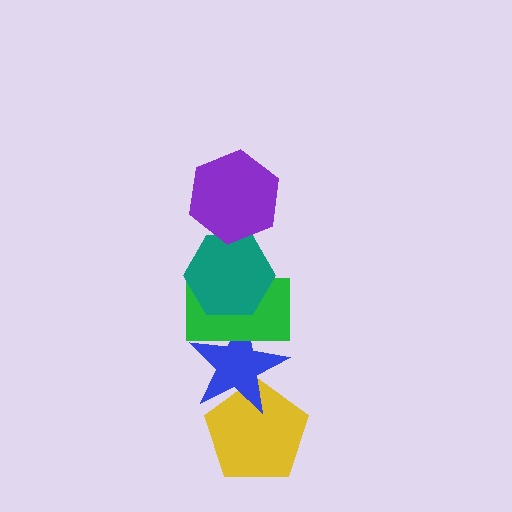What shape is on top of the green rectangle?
The teal hexagon is on top of the green rectangle.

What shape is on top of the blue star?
The green rectangle is on top of the blue star.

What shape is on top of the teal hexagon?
The purple hexagon is on top of the teal hexagon.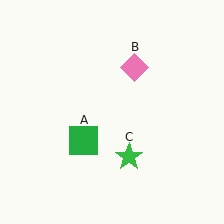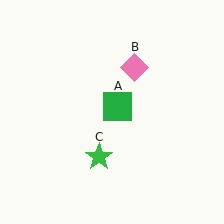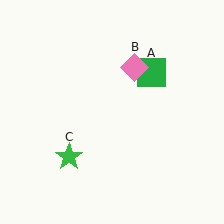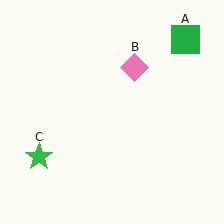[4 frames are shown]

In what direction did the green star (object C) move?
The green star (object C) moved left.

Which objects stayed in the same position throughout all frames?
Pink diamond (object B) remained stationary.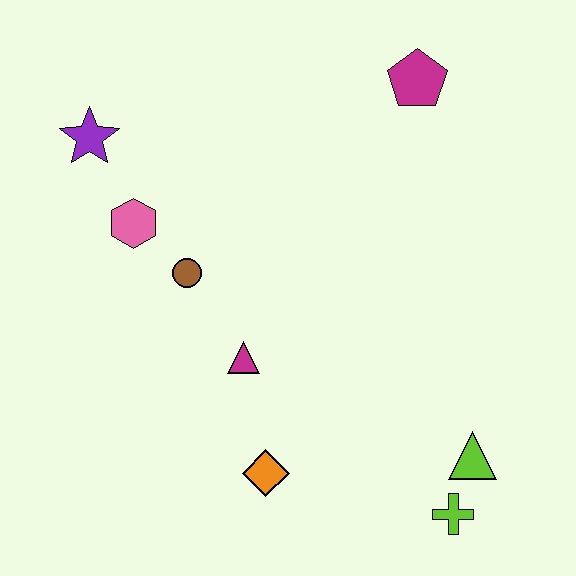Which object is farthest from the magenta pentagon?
The lime cross is farthest from the magenta pentagon.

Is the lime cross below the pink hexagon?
Yes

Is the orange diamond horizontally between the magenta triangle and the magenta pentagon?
Yes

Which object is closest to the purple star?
The pink hexagon is closest to the purple star.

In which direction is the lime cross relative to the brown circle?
The lime cross is to the right of the brown circle.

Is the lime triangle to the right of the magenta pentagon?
Yes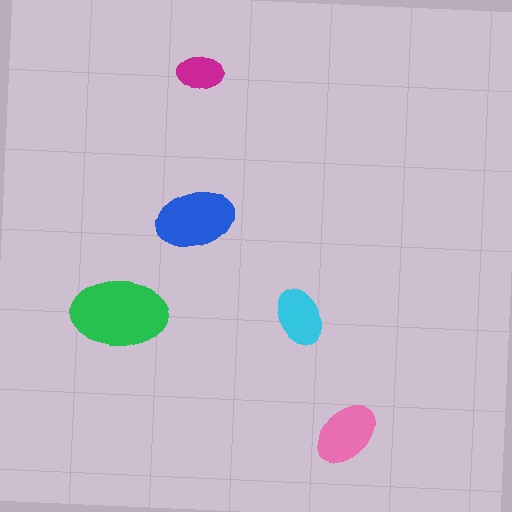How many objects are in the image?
There are 5 objects in the image.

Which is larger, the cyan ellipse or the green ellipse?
The green one.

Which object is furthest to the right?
The pink ellipse is rightmost.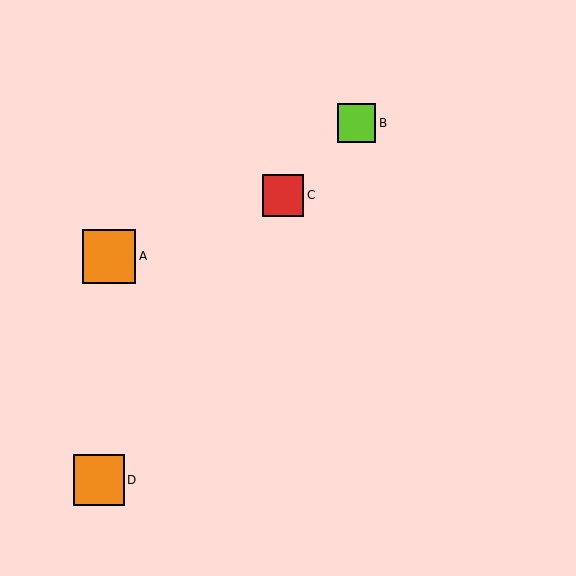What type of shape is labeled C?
Shape C is a red square.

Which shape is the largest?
The orange square (labeled A) is the largest.